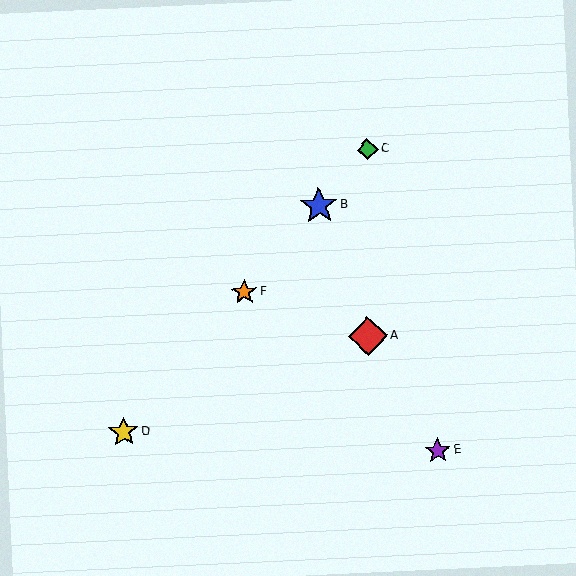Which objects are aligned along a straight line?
Objects B, C, D, F are aligned along a straight line.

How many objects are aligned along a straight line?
4 objects (B, C, D, F) are aligned along a straight line.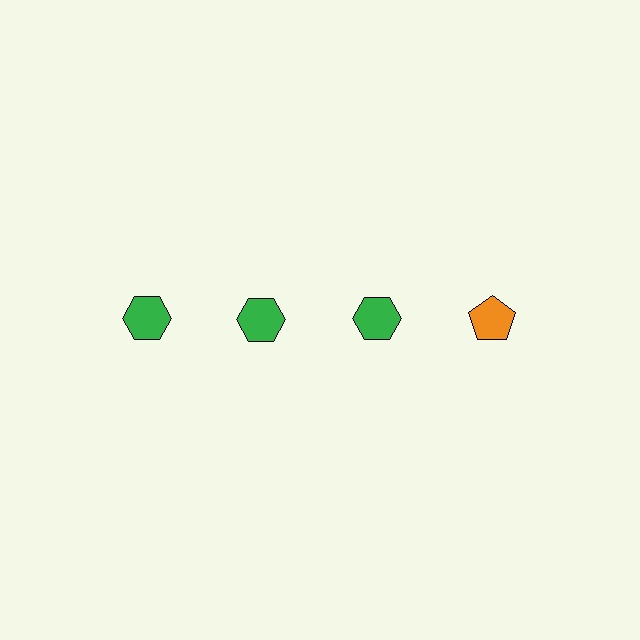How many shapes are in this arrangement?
There are 4 shapes arranged in a grid pattern.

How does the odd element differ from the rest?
It differs in both color (orange instead of green) and shape (pentagon instead of hexagon).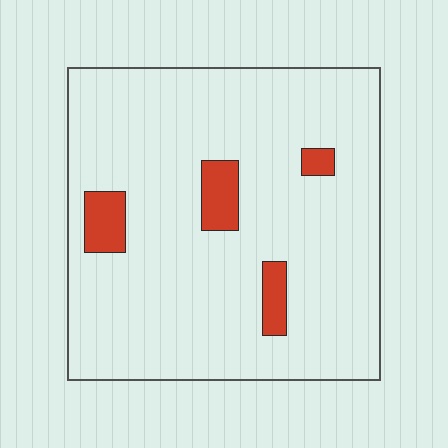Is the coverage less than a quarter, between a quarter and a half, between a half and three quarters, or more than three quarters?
Less than a quarter.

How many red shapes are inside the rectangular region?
4.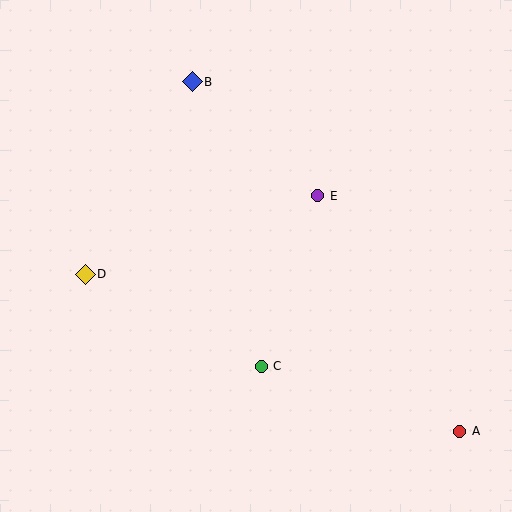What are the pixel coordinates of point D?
Point D is at (85, 274).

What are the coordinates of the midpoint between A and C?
The midpoint between A and C is at (361, 399).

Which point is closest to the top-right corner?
Point E is closest to the top-right corner.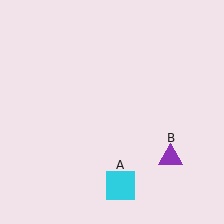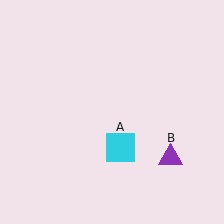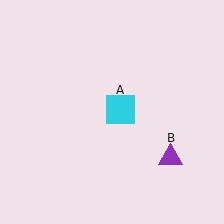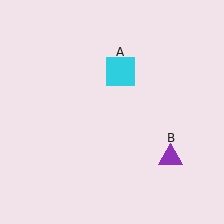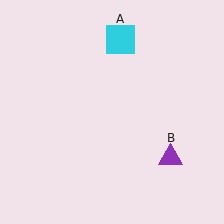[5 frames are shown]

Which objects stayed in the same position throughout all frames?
Purple triangle (object B) remained stationary.